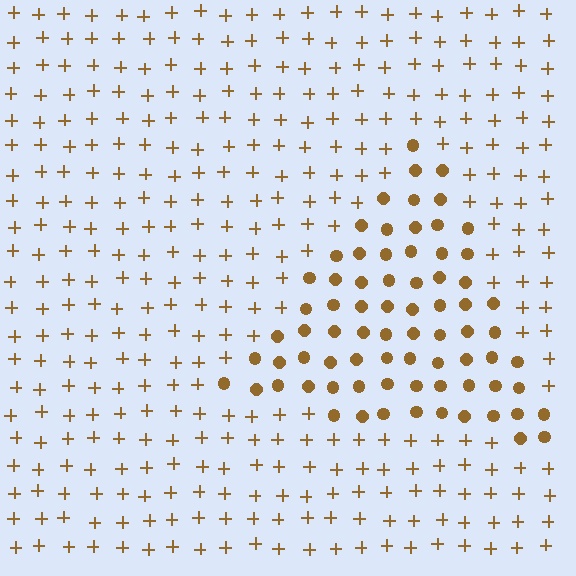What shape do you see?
I see a triangle.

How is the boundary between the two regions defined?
The boundary is defined by a change in element shape: circles inside vs. plus signs outside. All elements share the same color and spacing.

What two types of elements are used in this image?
The image uses circles inside the triangle region and plus signs outside it.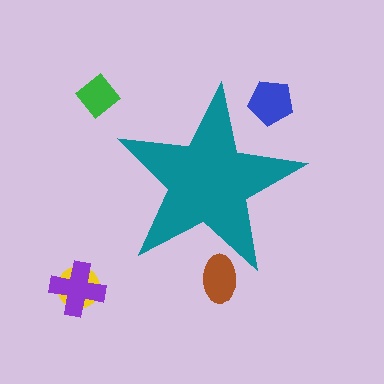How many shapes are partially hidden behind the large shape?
2 shapes are partially hidden.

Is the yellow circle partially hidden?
No, the yellow circle is fully visible.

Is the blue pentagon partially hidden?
Yes, the blue pentagon is partially hidden behind the teal star.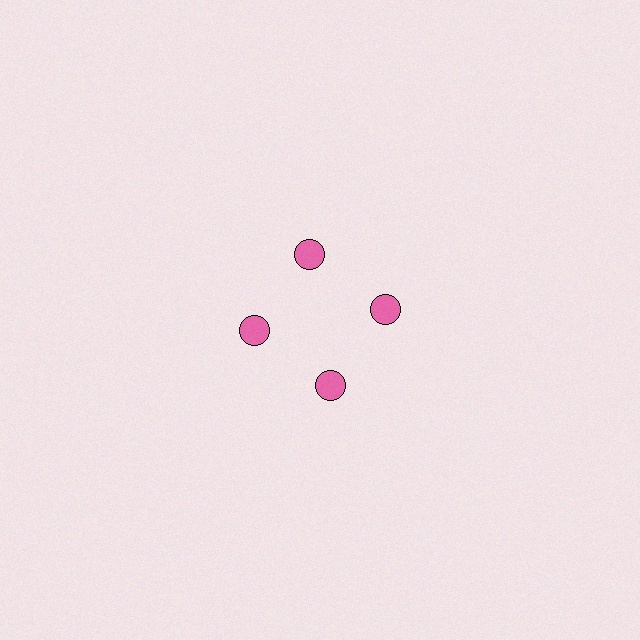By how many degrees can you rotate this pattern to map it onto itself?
The pattern maps onto itself every 90 degrees of rotation.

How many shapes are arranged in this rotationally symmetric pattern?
There are 4 shapes, arranged in 4 groups of 1.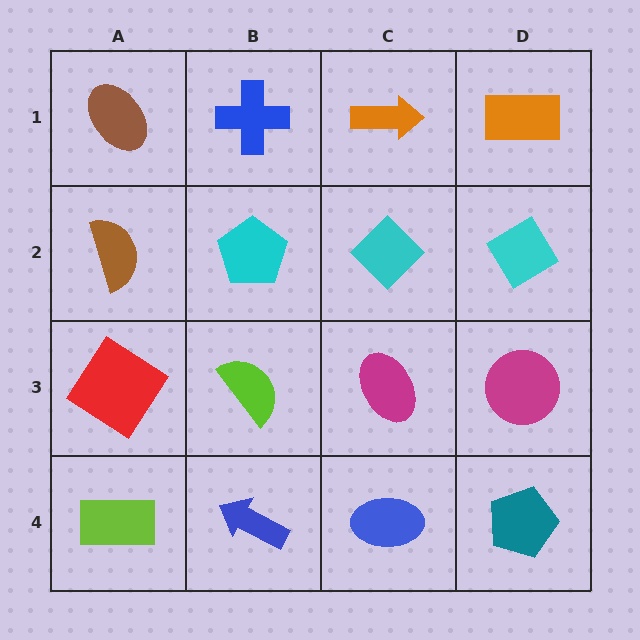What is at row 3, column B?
A lime semicircle.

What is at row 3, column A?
A red diamond.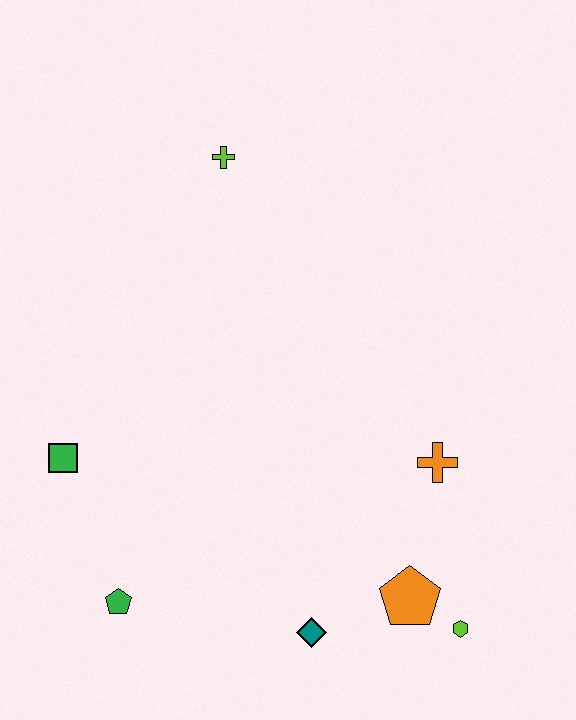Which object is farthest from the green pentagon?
The lime cross is farthest from the green pentagon.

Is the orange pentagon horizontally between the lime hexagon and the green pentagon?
Yes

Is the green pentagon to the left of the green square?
No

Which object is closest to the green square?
The green pentagon is closest to the green square.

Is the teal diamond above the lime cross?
No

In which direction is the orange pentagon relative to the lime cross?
The orange pentagon is below the lime cross.